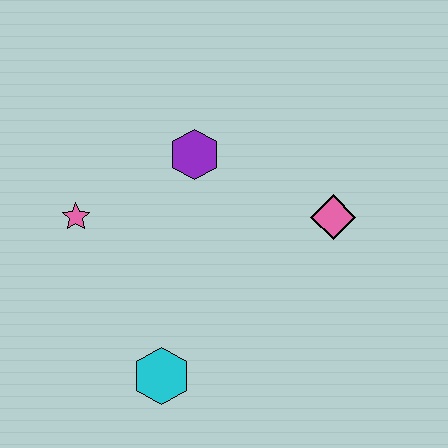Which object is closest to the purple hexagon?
The pink star is closest to the purple hexagon.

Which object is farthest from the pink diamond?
The pink star is farthest from the pink diamond.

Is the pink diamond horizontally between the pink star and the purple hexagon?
No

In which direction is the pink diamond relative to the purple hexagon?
The pink diamond is to the right of the purple hexagon.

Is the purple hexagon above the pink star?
Yes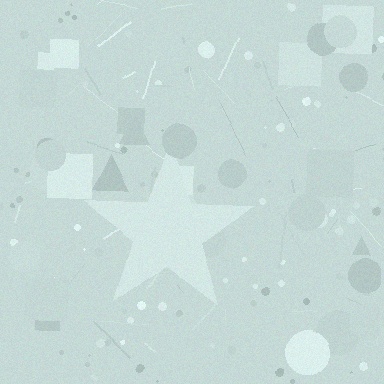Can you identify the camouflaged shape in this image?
The camouflaged shape is a star.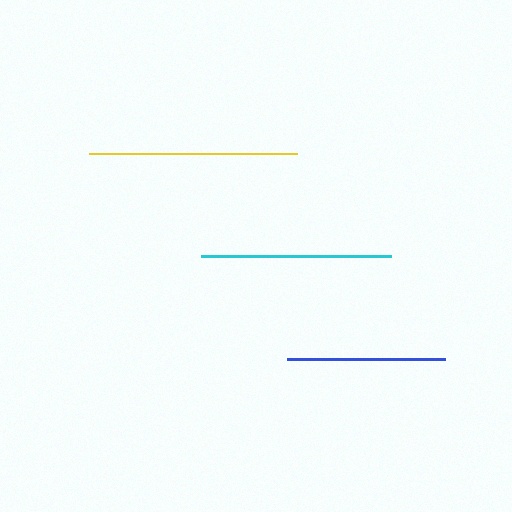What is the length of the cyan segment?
The cyan segment is approximately 189 pixels long.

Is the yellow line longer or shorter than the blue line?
The yellow line is longer than the blue line.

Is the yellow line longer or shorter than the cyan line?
The yellow line is longer than the cyan line.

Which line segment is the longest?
The yellow line is the longest at approximately 208 pixels.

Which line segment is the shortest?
The blue line is the shortest at approximately 158 pixels.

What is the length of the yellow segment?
The yellow segment is approximately 208 pixels long.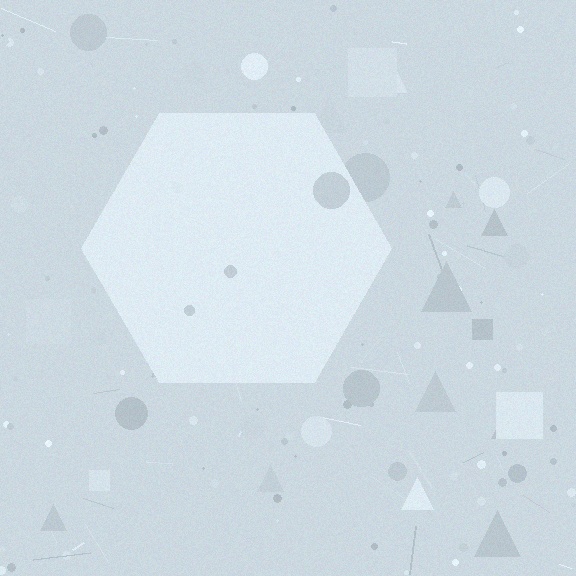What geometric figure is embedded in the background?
A hexagon is embedded in the background.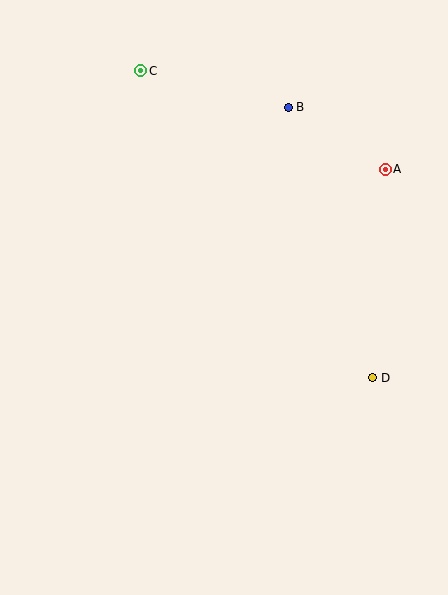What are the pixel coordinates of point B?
Point B is at (288, 107).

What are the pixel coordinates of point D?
Point D is at (373, 378).